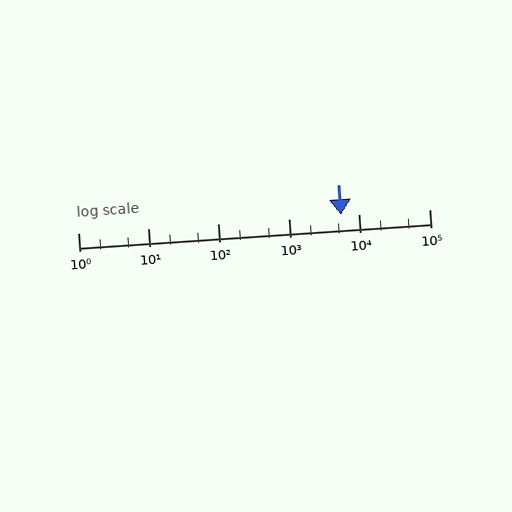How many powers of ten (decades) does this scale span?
The scale spans 5 decades, from 1 to 100000.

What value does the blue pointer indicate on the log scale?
The pointer indicates approximately 5500.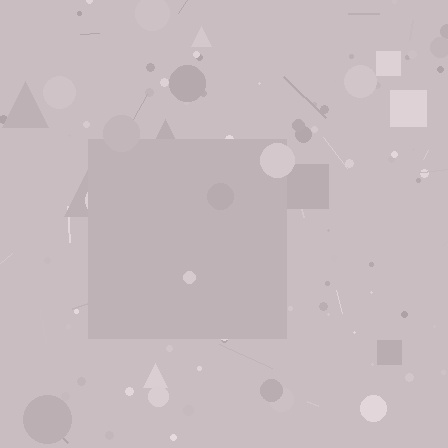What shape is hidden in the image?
A square is hidden in the image.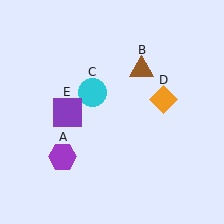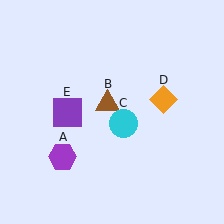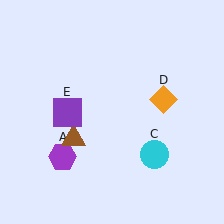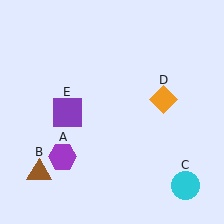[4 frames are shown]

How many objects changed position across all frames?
2 objects changed position: brown triangle (object B), cyan circle (object C).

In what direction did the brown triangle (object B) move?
The brown triangle (object B) moved down and to the left.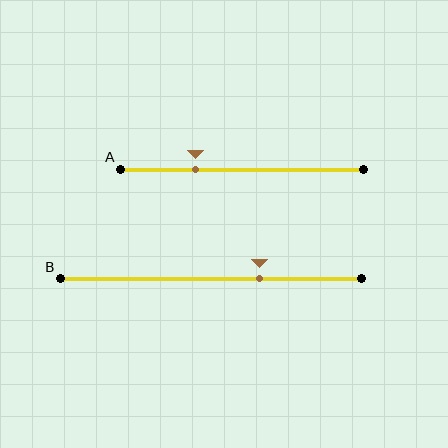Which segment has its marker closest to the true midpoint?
Segment B has its marker closest to the true midpoint.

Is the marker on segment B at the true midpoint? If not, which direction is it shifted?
No, the marker on segment B is shifted to the right by about 16% of the segment length.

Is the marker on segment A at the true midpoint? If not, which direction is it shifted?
No, the marker on segment A is shifted to the left by about 19% of the segment length.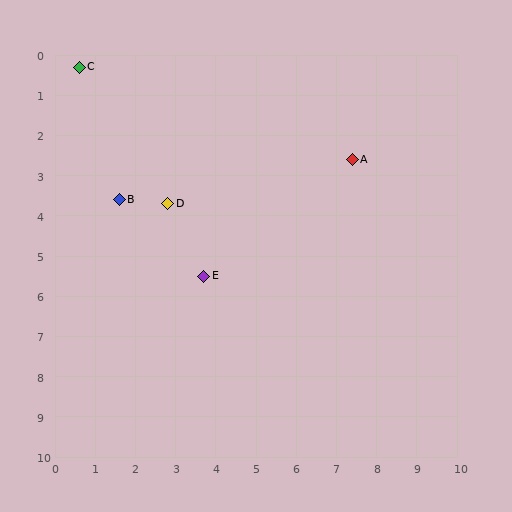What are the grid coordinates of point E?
Point E is at approximately (3.7, 5.5).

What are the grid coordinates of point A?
Point A is at approximately (7.4, 2.6).